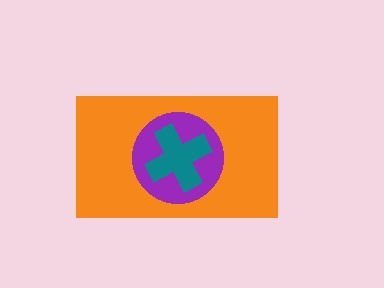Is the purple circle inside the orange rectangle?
Yes.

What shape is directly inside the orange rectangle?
The purple circle.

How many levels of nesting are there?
3.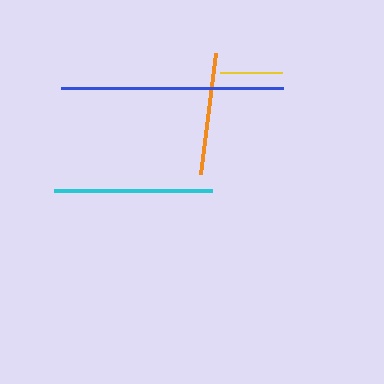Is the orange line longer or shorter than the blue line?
The blue line is longer than the orange line.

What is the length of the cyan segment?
The cyan segment is approximately 158 pixels long.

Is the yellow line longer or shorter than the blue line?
The blue line is longer than the yellow line.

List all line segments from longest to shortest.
From longest to shortest: blue, cyan, orange, yellow.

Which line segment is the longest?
The blue line is the longest at approximately 222 pixels.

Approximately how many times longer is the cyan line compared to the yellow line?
The cyan line is approximately 2.6 times the length of the yellow line.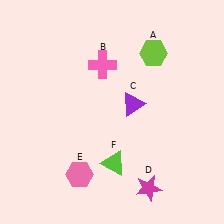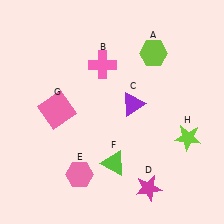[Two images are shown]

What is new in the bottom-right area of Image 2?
A lime star (H) was added in the bottom-right area of Image 2.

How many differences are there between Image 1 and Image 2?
There are 2 differences between the two images.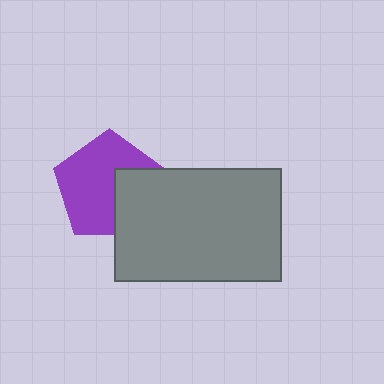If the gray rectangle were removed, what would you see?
You would see the complete purple pentagon.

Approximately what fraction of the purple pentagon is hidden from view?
Roughly 33% of the purple pentagon is hidden behind the gray rectangle.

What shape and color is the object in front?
The object in front is a gray rectangle.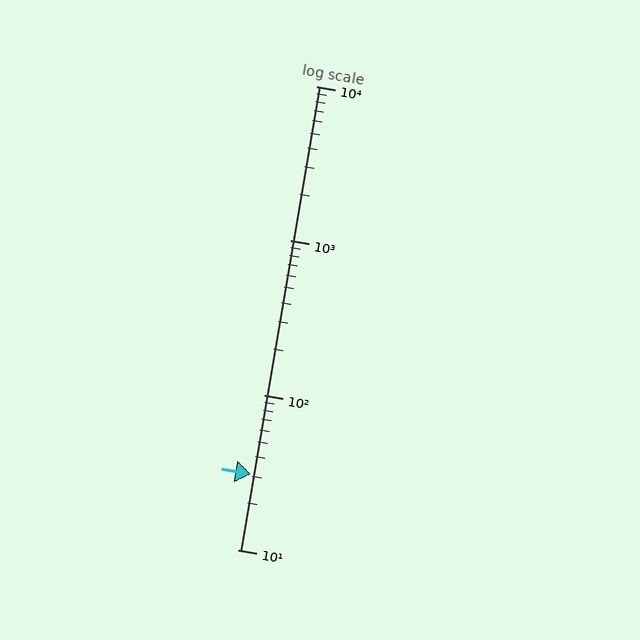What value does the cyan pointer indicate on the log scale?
The pointer indicates approximately 31.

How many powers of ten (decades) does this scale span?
The scale spans 3 decades, from 10 to 10000.